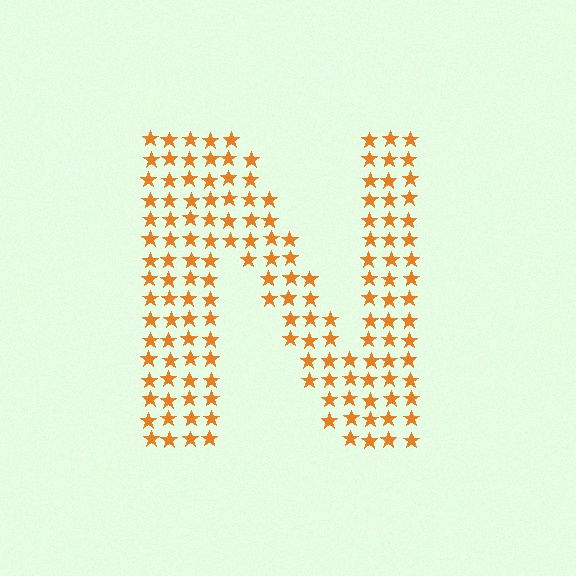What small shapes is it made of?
It is made of small stars.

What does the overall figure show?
The overall figure shows the letter N.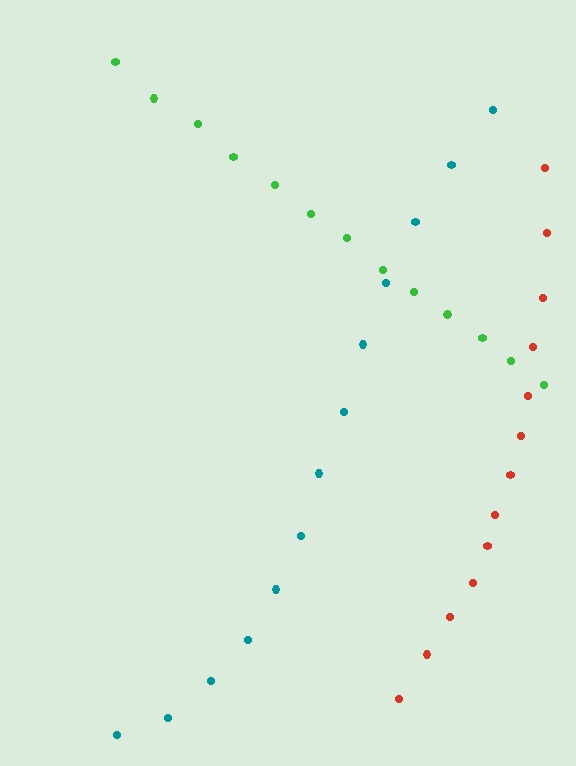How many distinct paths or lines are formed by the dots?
There are 3 distinct paths.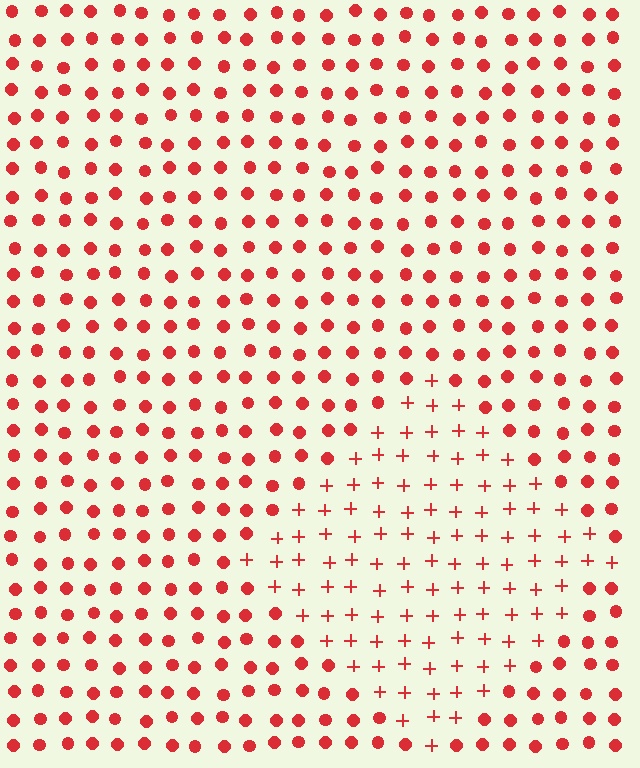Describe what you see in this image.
The image is filled with small red elements arranged in a uniform grid. A diamond-shaped region contains plus signs, while the surrounding area contains circles. The boundary is defined purely by the change in element shape.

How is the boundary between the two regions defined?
The boundary is defined by a change in element shape: plus signs inside vs. circles outside. All elements share the same color and spacing.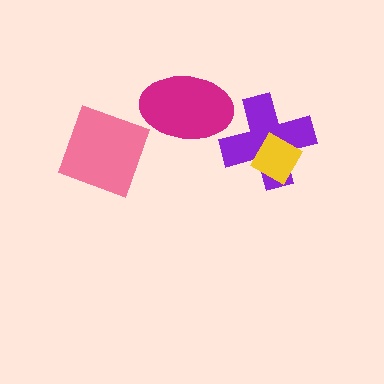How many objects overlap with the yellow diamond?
1 object overlaps with the yellow diamond.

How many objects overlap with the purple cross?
1 object overlaps with the purple cross.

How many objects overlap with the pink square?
0 objects overlap with the pink square.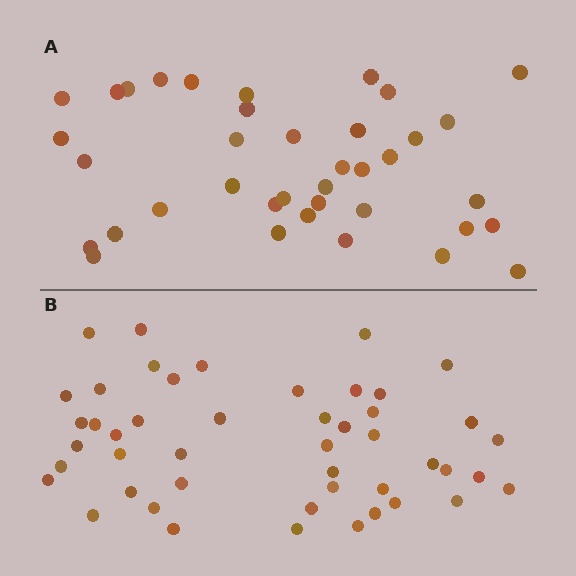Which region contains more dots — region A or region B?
Region B (the bottom region) has more dots.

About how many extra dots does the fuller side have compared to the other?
Region B has roughly 8 or so more dots than region A.